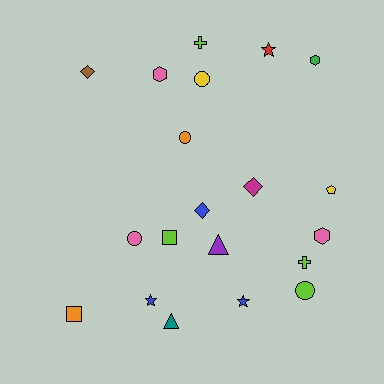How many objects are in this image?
There are 20 objects.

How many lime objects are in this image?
There are 4 lime objects.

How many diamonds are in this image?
There are 3 diamonds.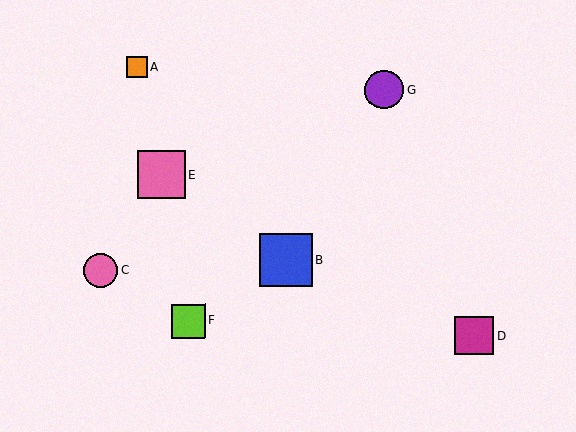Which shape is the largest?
The blue square (labeled B) is the largest.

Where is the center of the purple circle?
The center of the purple circle is at (385, 90).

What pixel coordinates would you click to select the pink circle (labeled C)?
Click at (101, 270) to select the pink circle C.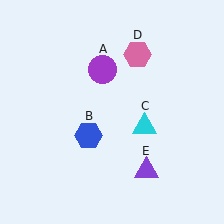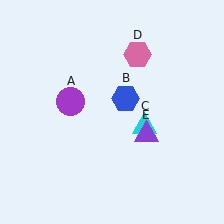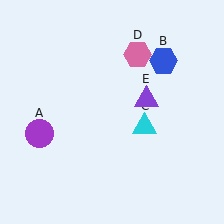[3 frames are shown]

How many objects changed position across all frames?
3 objects changed position: purple circle (object A), blue hexagon (object B), purple triangle (object E).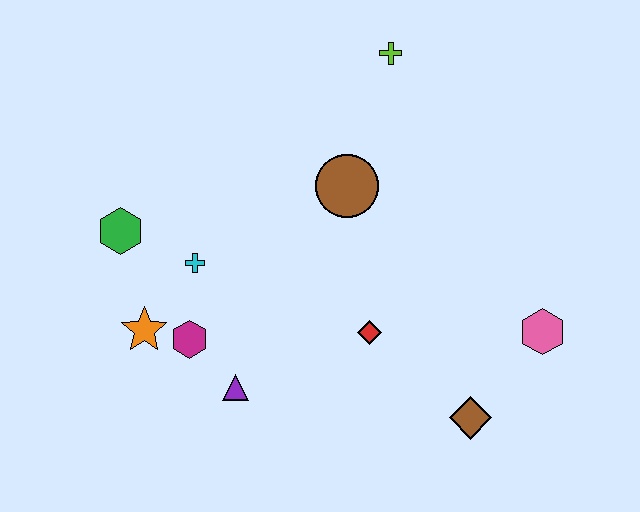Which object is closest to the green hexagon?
The cyan cross is closest to the green hexagon.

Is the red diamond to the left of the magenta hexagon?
No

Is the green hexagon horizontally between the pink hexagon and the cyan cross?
No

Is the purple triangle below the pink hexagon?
Yes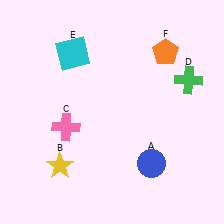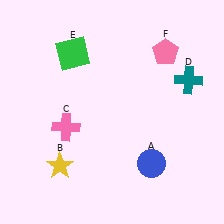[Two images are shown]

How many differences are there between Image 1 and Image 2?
There are 3 differences between the two images.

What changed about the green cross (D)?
In Image 1, D is green. In Image 2, it changed to teal.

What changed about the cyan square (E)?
In Image 1, E is cyan. In Image 2, it changed to green.